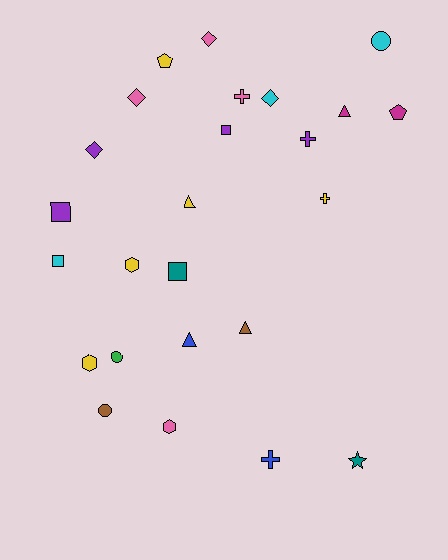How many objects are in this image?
There are 25 objects.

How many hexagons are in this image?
There are 3 hexagons.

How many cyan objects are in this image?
There are 3 cyan objects.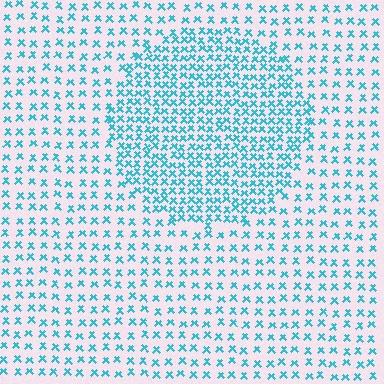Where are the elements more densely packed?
The elements are more densely packed inside the circle boundary.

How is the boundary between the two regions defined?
The boundary is defined by a change in element density (approximately 2.0x ratio). All elements are the same color, size, and shape.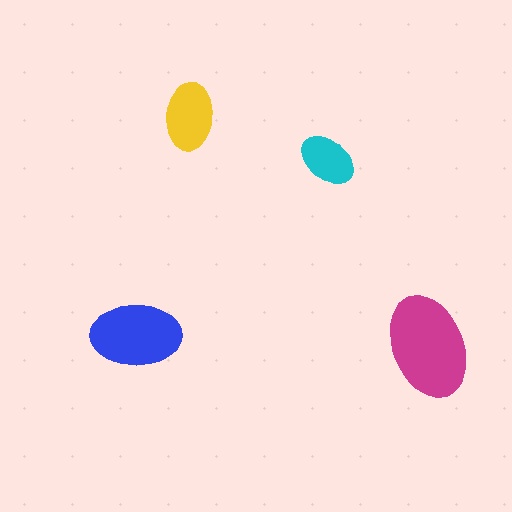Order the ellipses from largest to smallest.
the magenta one, the blue one, the yellow one, the cyan one.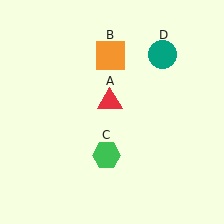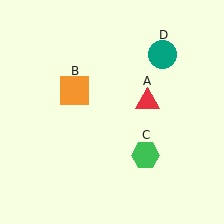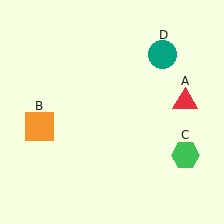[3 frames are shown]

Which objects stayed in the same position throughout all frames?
Teal circle (object D) remained stationary.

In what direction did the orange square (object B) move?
The orange square (object B) moved down and to the left.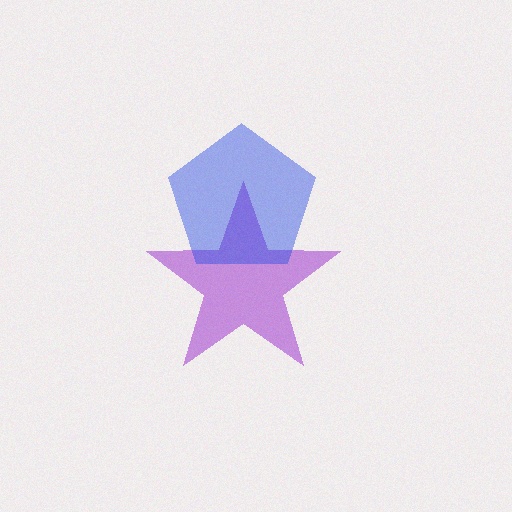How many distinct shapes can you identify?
There are 2 distinct shapes: a purple star, a blue pentagon.